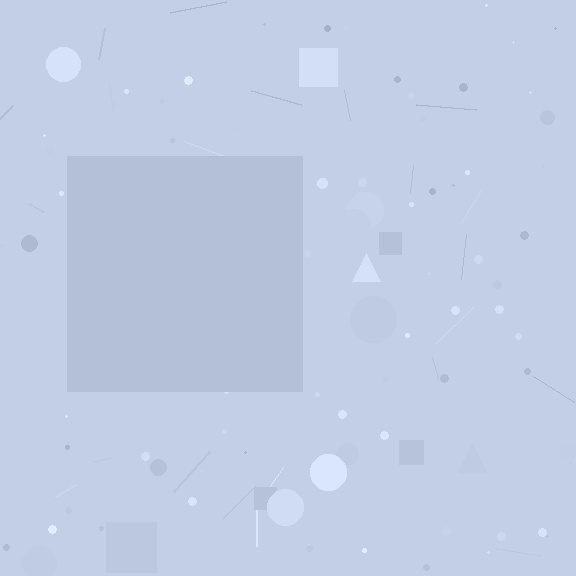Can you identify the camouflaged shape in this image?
The camouflaged shape is a square.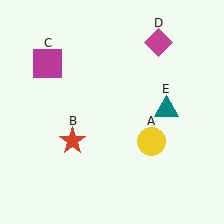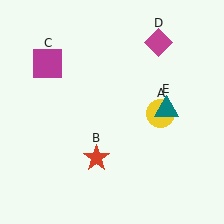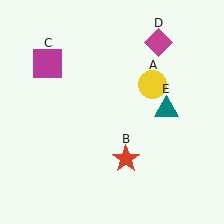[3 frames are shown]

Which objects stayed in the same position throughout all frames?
Magenta square (object C) and magenta diamond (object D) and teal triangle (object E) remained stationary.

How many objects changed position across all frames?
2 objects changed position: yellow circle (object A), red star (object B).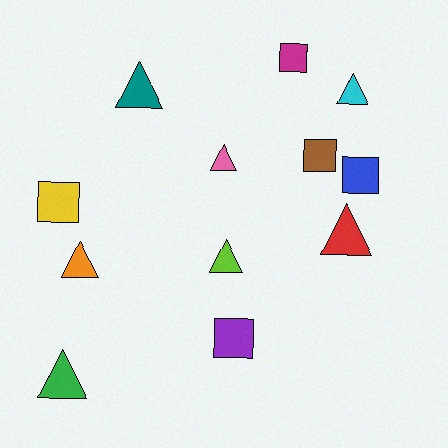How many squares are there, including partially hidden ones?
There are 5 squares.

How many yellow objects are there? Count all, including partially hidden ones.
There is 1 yellow object.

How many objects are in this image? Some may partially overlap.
There are 12 objects.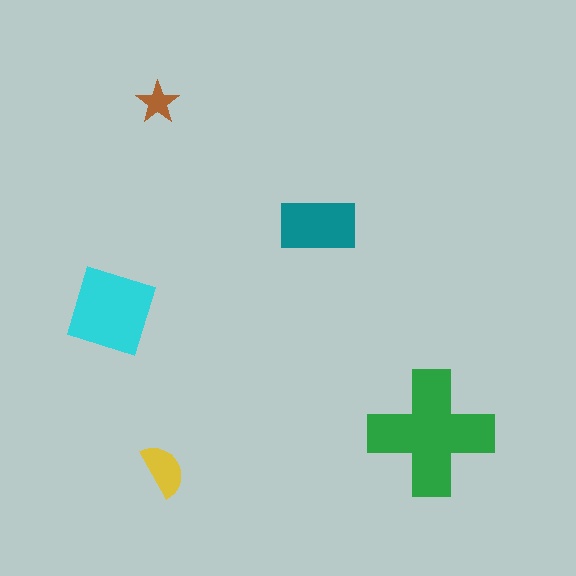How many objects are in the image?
There are 5 objects in the image.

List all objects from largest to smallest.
The green cross, the cyan diamond, the teal rectangle, the yellow semicircle, the brown star.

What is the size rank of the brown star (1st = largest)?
5th.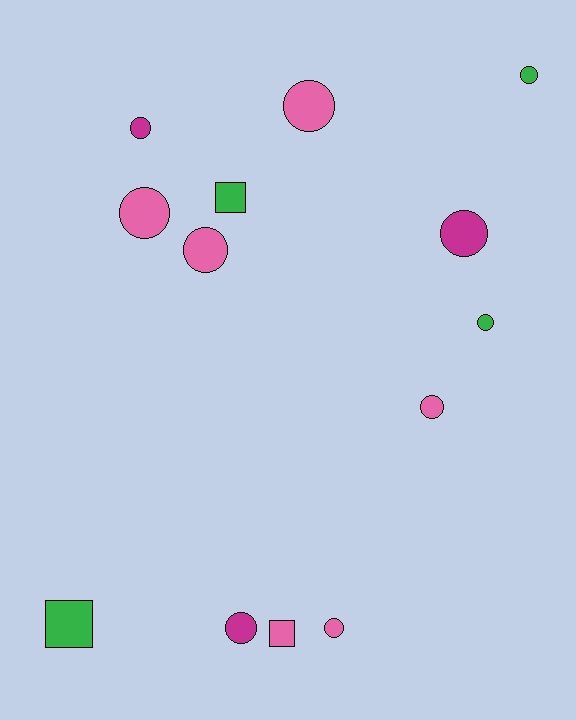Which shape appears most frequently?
Circle, with 10 objects.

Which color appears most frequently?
Pink, with 6 objects.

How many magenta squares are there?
There are no magenta squares.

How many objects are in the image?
There are 13 objects.